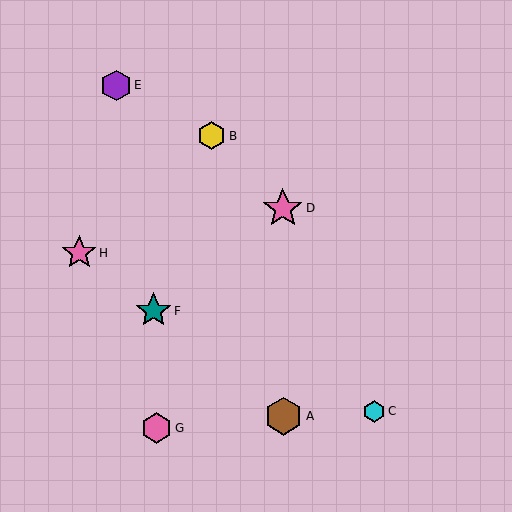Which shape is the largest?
The pink star (labeled D) is the largest.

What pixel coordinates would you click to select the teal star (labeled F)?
Click at (153, 311) to select the teal star F.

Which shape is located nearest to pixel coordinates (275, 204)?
The pink star (labeled D) at (283, 208) is nearest to that location.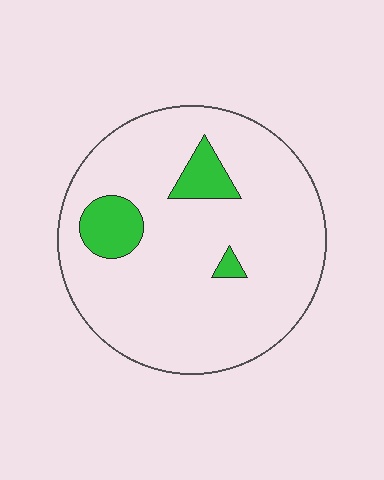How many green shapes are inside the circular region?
3.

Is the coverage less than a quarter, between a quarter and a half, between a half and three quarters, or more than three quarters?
Less than a quarter.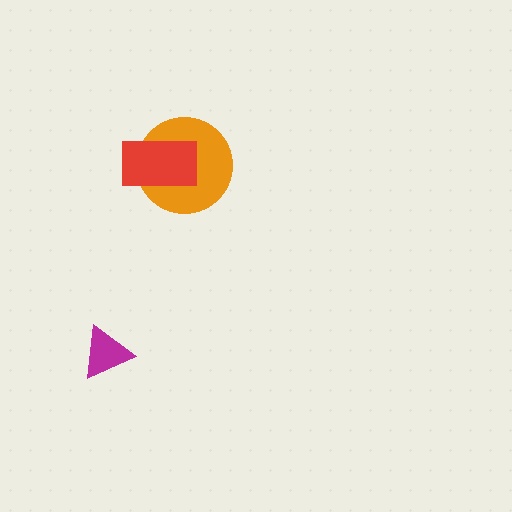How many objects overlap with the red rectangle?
1 object overlaps with the red rectangle.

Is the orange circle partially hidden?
Yes, it is partially covered by another shape.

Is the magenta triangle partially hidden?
No, no other shape covers it.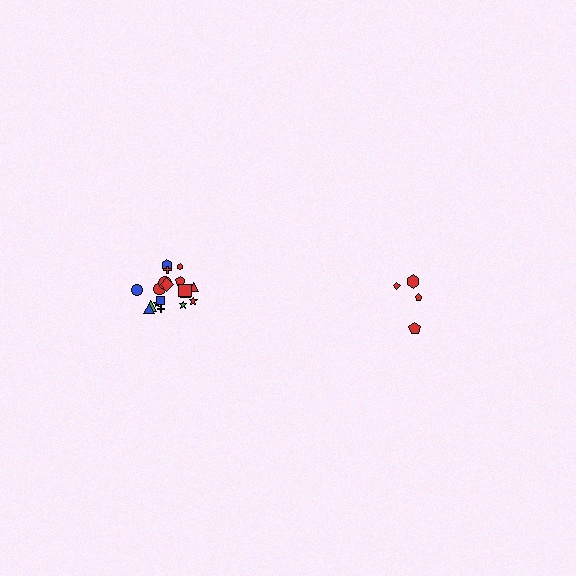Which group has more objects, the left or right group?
The left group.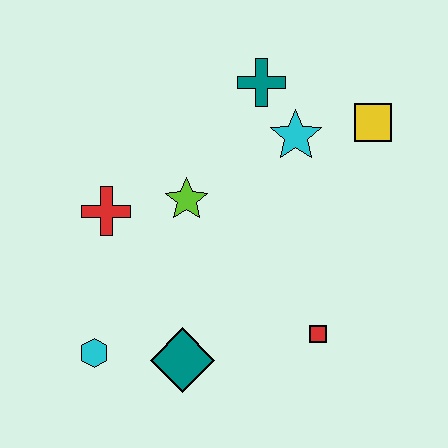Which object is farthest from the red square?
The teal cross is farthest from the red square.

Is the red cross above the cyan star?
No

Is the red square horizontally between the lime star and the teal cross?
No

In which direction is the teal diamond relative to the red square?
The teal diamond is to the left of the red square.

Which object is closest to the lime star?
The red cross is closest to the lime star.